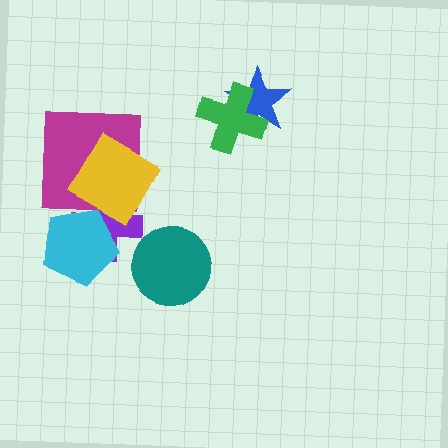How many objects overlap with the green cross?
1 object overlaps with the green cross.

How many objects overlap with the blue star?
1 object overlaps with the blue star.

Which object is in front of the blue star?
The green cross is in front of the blue star.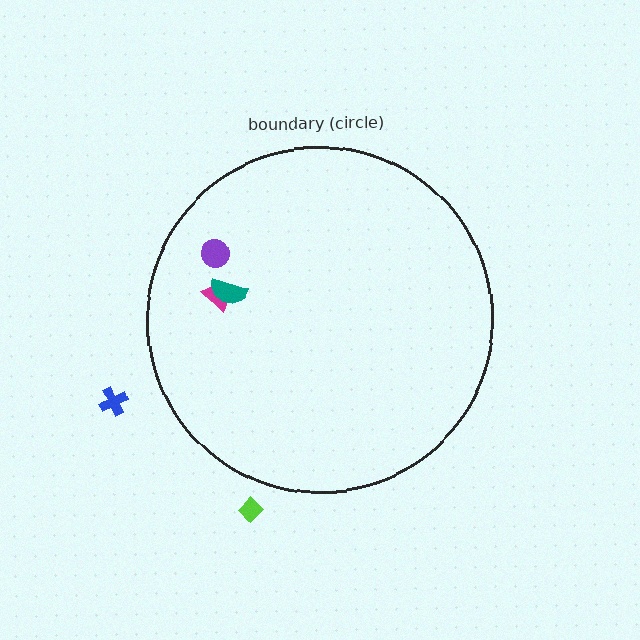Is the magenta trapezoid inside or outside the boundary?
Inside.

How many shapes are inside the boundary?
3 inside, 2 outside.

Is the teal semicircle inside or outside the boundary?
Inside.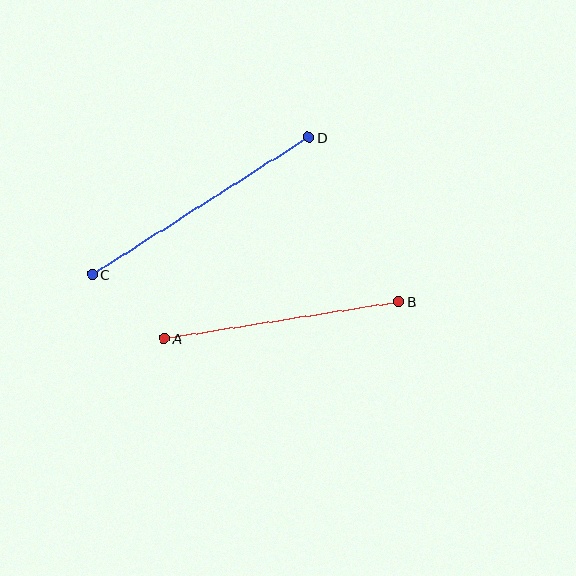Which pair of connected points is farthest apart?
Points C and D are farthest apart.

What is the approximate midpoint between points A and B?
The midpoint is at approximately (281, 320) pixels.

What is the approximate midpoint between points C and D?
The midpoint is at approximately (201, 206) pixels.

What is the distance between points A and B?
The distance is approximately 237 pixels.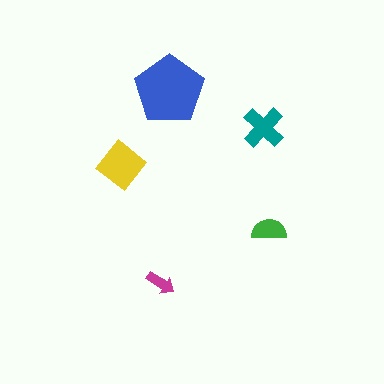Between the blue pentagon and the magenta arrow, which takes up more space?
The blue pentagon.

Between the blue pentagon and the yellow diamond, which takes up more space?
The blue pentagon.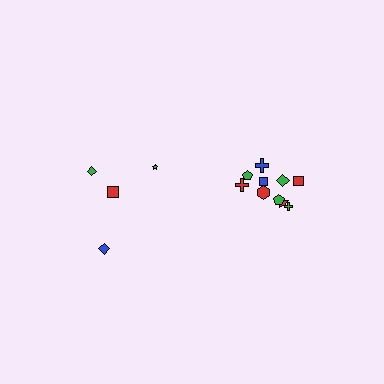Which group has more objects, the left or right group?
The right group.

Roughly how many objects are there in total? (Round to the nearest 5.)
Roughly 15 objects in total.